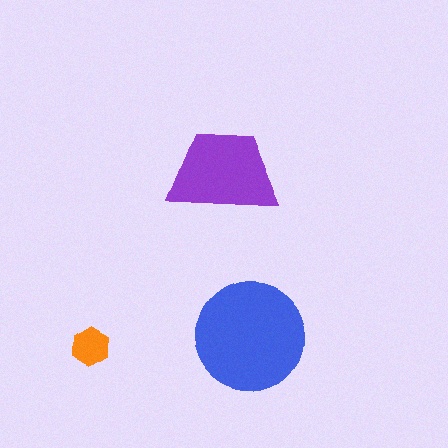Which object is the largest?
The blue circle.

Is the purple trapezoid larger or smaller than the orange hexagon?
Larger.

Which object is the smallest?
The orange hexagon.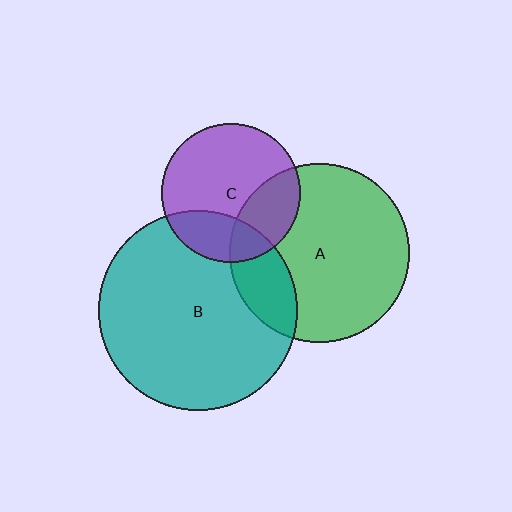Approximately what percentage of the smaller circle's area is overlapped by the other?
Approximately 20%.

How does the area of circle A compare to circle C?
Approximately 1.7 times.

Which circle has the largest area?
Circle B (teal).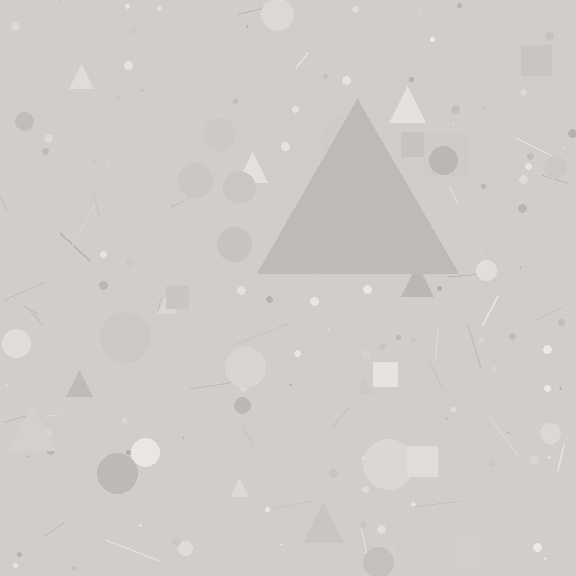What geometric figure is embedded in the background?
A triangle is embedded in the background.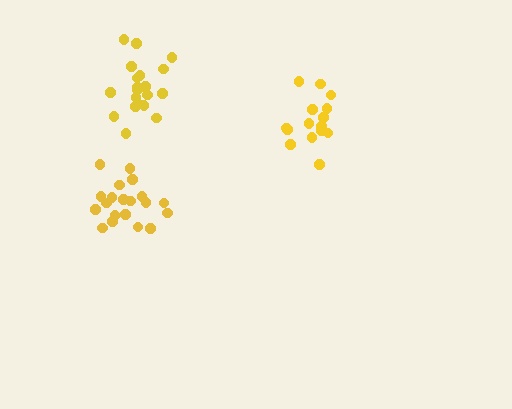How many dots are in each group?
Group 1: 20 dots, Group 2: 15 dots, Group 3: 20 dots (55 total).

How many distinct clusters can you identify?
There are 3 distinct clusters.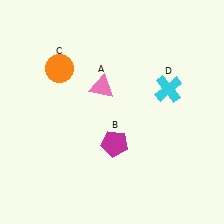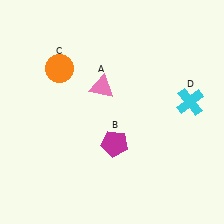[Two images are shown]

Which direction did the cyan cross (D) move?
The cyan cross (D) moved right.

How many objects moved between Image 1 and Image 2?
1 object moved between the two images.